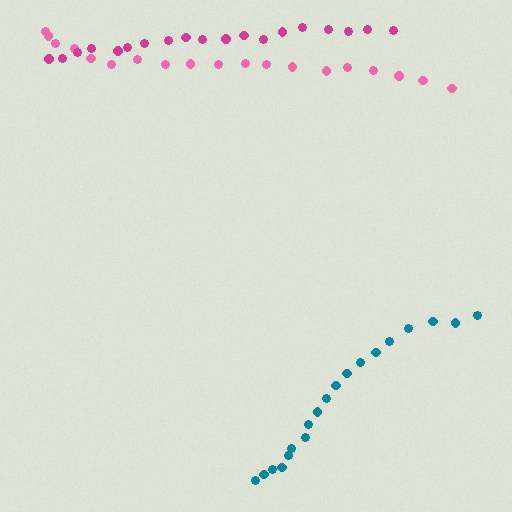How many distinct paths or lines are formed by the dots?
There are 3 distinct paths.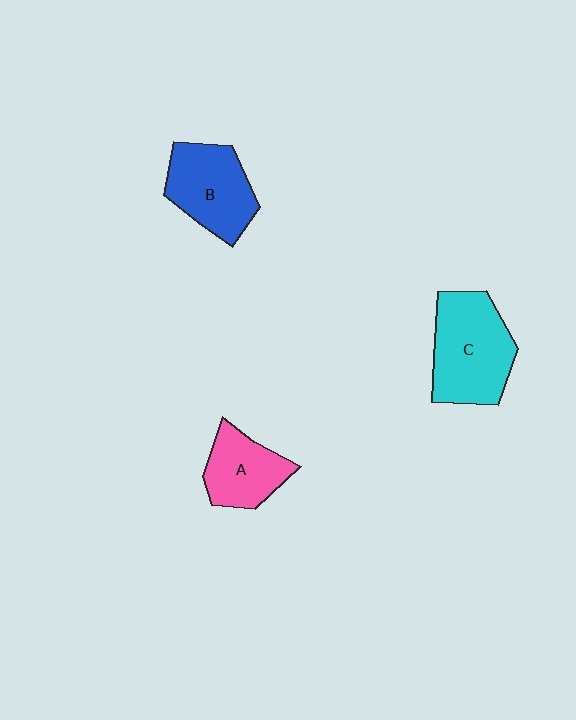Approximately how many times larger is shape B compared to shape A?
Approximately 1.3 times.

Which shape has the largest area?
Shape C (cyan).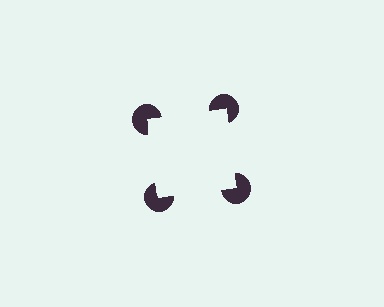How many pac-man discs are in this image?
There are 4 — one at each vertex of the illusory square.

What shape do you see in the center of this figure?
An illusory square — its edges are inferred from the aligned wedge cuts in the pac-man discs, not physically drawn.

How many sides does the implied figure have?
4 sides.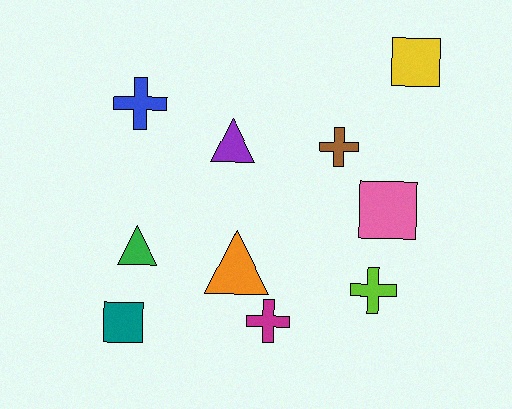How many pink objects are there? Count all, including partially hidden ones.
There is 1 pink object.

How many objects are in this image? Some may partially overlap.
There are 10 objects.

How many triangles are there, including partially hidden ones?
There are 3 triangles.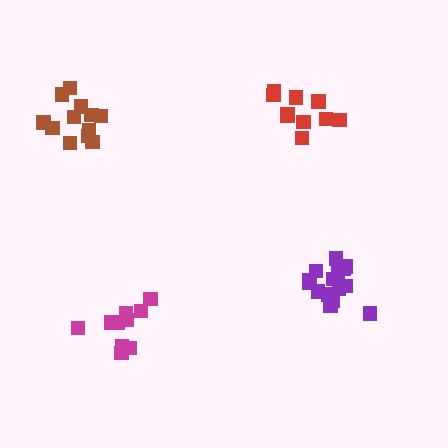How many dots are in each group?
Group 1: 12 dots, Group 2: 10 dots, Group 3: 16 dots, Group 4: 10 dots (48 total).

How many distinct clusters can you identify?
There are 4 distinct clusters.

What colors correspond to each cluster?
The clusters are colored: brown, red, purple, magenta.